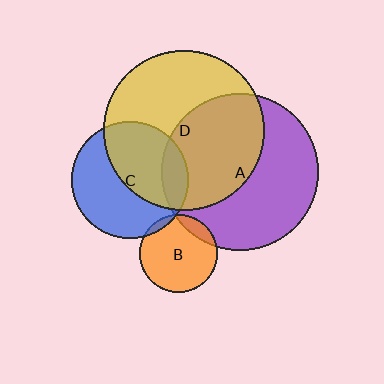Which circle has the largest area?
Circle D (yellow).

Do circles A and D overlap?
Yes.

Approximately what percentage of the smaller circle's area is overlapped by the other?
Approximately 45%.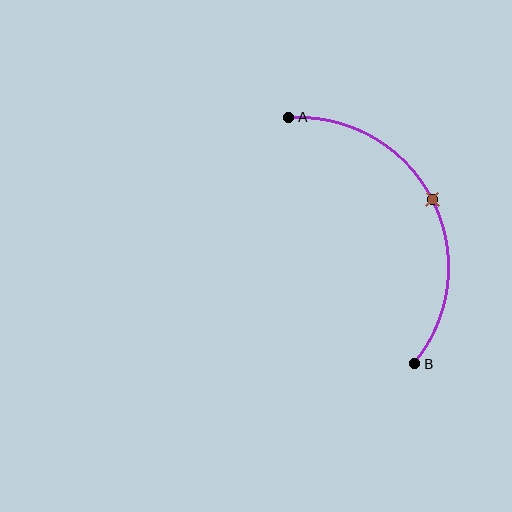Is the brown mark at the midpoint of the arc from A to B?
Yes. The brown mark lies on the arc at equal arc-length from both A and B — it is the arc midpoint.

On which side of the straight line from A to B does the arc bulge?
The arc bulges to the right of the straight line connecting A and B.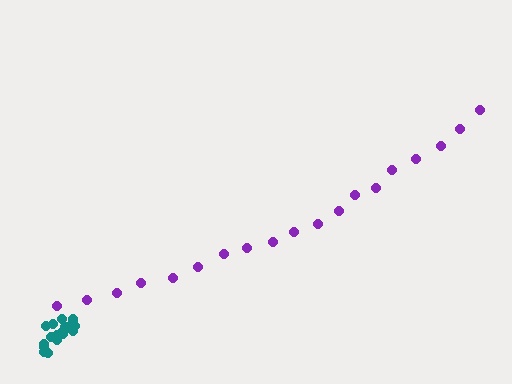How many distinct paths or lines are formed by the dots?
There are 2 distinct paths.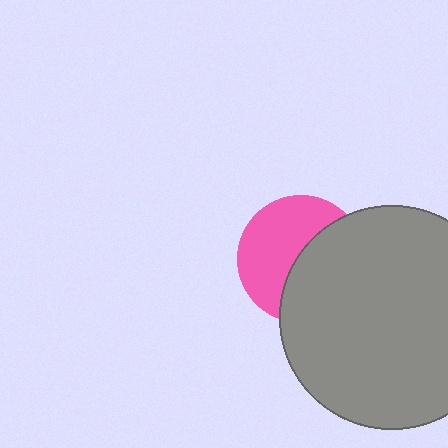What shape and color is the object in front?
The object in front is a gray circle.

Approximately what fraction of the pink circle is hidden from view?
Roughly 48% of the pink circle is hidden behind the gray circle.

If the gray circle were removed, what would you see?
You would see the complete pink circle.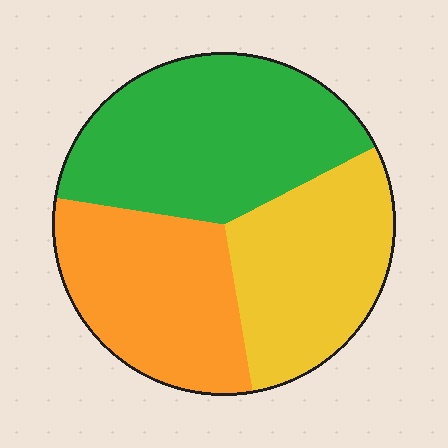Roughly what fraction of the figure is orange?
Orange covers 30% of the figure.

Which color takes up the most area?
Green, at roughly 40%.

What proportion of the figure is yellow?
Yellow covers 30% of the figure.